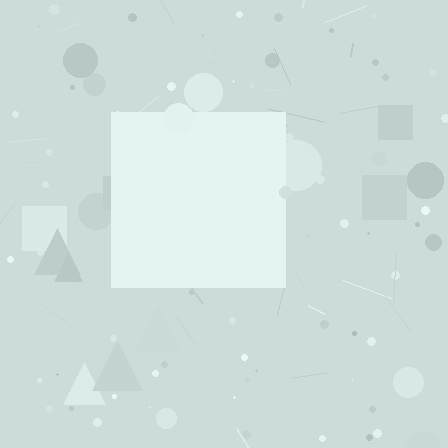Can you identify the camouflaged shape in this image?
The camouflaged shape is a square.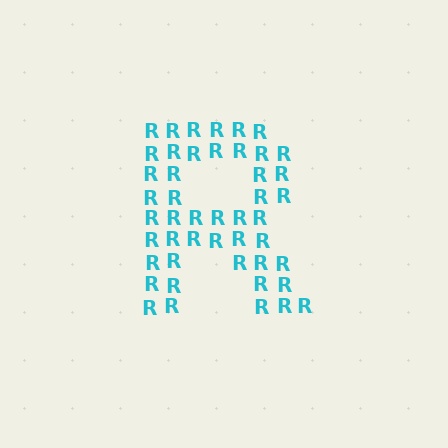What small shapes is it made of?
It is made of small letter R's.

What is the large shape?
The large shape is the letter R.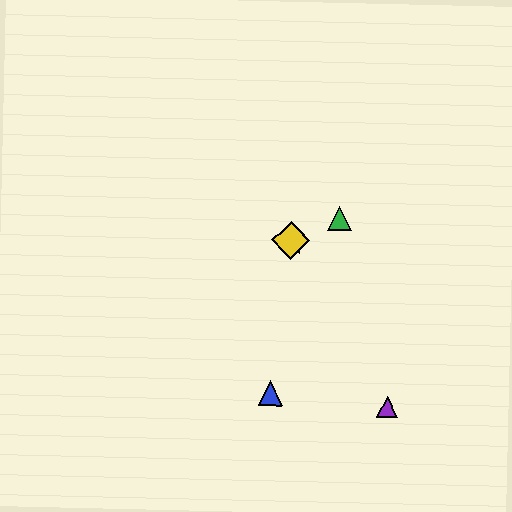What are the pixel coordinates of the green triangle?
The green triangle is at (340, 219).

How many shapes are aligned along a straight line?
3 shapes (the red star, the yellow diamond, the purple triangle) are aligned along a straight line.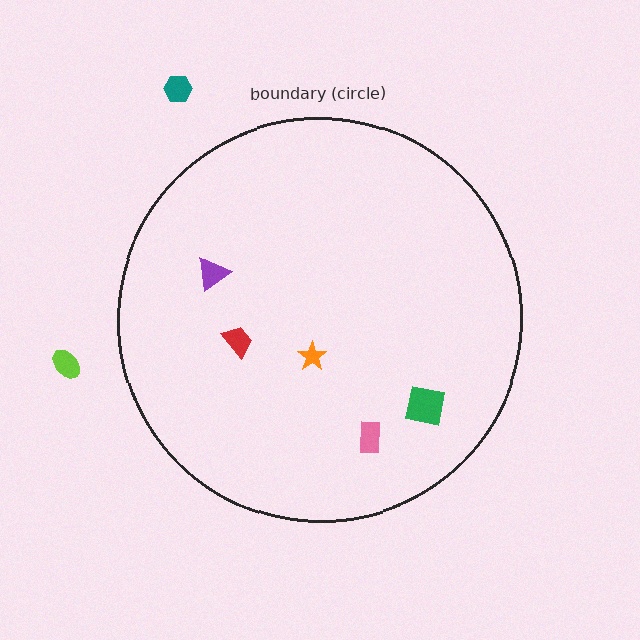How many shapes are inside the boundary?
5 inside, 2 outside.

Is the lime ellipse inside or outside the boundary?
Outside.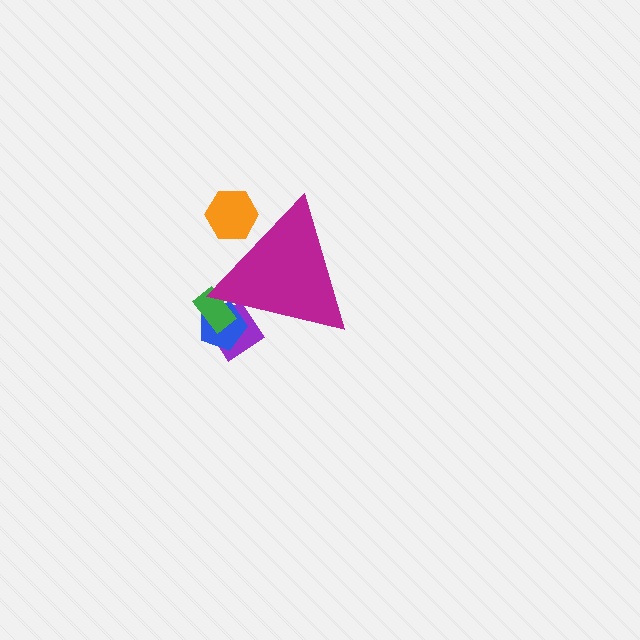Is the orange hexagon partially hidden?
Yes, the orange hexagon is partially hidden behind the magenta triangle.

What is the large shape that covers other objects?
A magenta triangle.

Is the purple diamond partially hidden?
Yes, the purple diamond is partially hidden behind the magenta triangle.